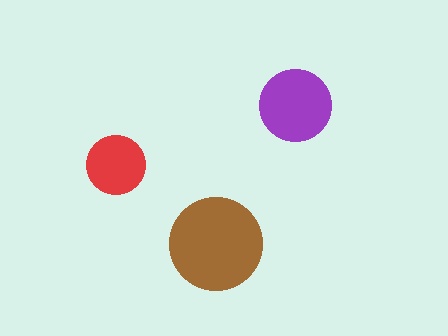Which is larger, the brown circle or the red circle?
The brown one.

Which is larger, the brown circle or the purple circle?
The brown one.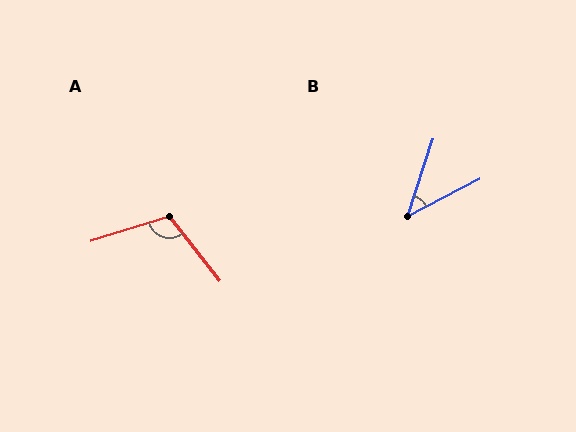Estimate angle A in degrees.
Approximately 111 degrees.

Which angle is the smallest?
B, at approximately 45 degrees.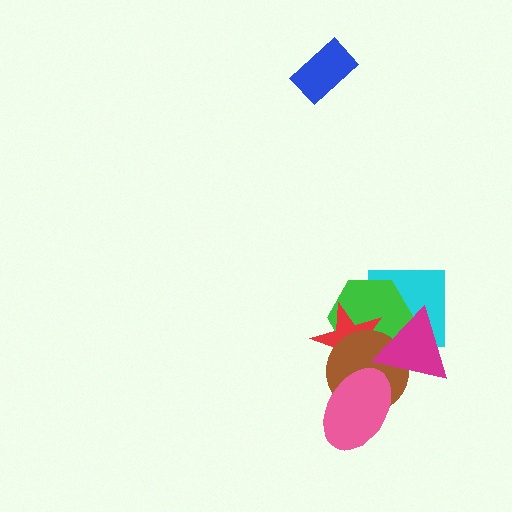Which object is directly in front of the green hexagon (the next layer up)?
The red star is directly in front of the green hexagon.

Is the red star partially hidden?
Yes, it is partially covered by another shape.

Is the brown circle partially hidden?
Yes, it is partially covered by another shape.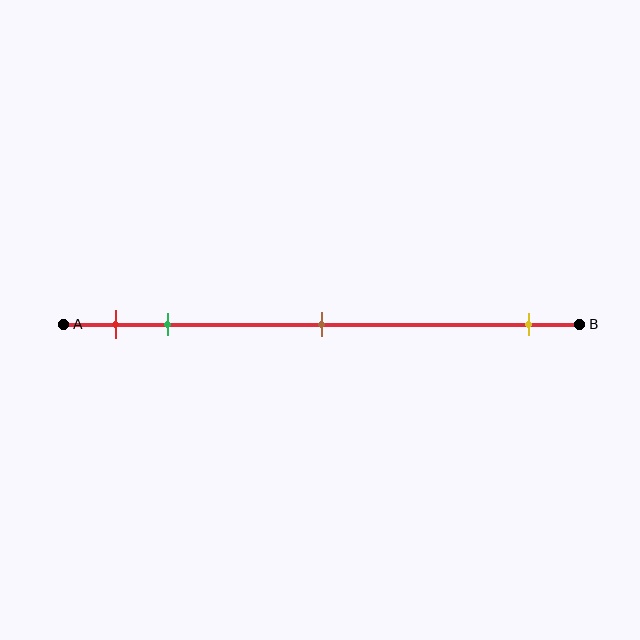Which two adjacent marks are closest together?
The red and green marks are the closest adjacent pair.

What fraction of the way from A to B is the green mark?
The green mark is approximately 20% (0.2) of the way from A to B.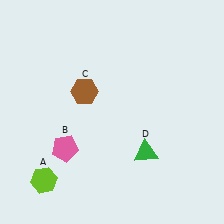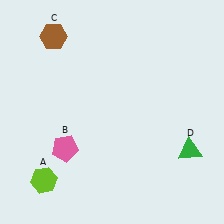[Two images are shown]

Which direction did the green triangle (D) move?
The green triangle (D) moved right.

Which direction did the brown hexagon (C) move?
The brown hexagon (C) moved up.